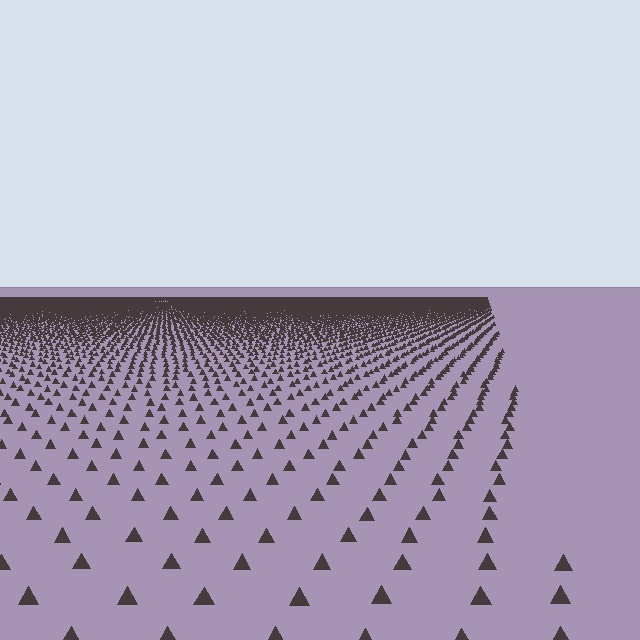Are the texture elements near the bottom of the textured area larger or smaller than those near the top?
Larger. Near the bottom, elements are closer to the viewer and appear at a bigger on-screen size.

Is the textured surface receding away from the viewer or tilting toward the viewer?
The surface is receding away from the viewer. Texture elements get smaller and denser toward the top.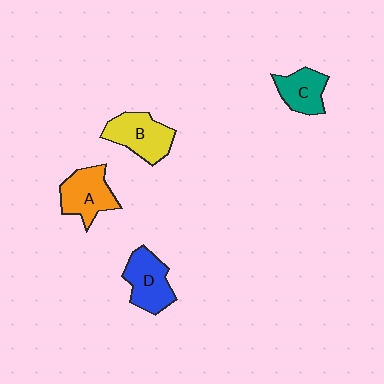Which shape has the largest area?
Shape B (yellow).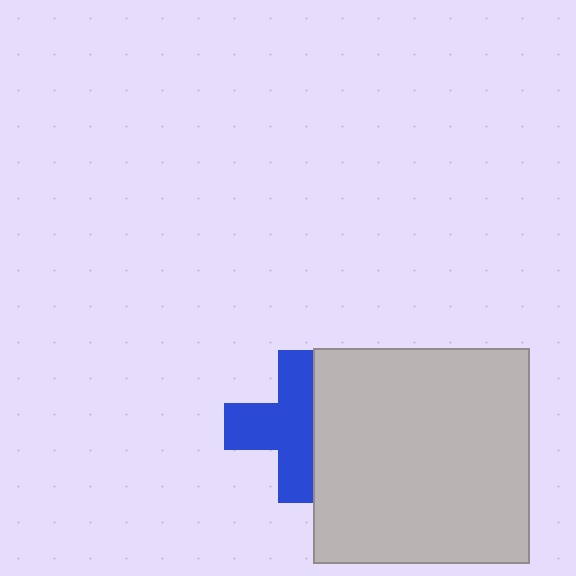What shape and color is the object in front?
The object in front is a light gray square.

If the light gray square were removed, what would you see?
You would see the complete blue cross.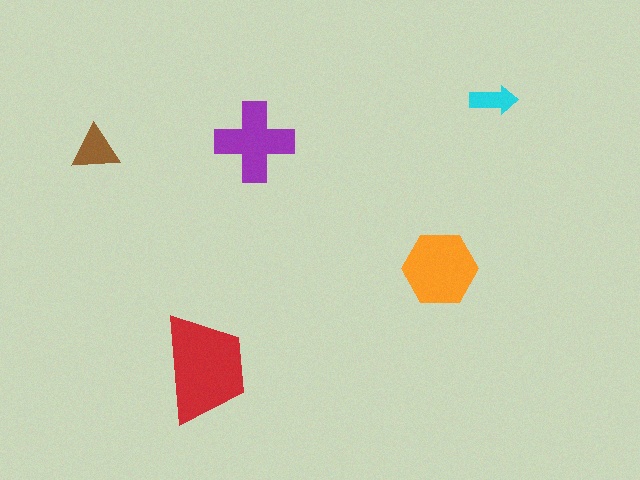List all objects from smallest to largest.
The cyan arrow, the brown triangle, the purple cross, the orange hexagon, the red trapezoid.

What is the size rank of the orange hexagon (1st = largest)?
2nd.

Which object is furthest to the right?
The cyan arrow is rightmost.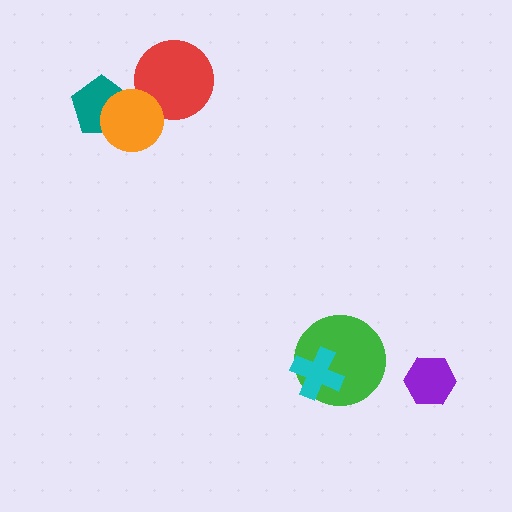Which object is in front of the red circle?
The orange circle is in front of the red circle.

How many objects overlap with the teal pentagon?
1 object overlaps with the teal pentagon.